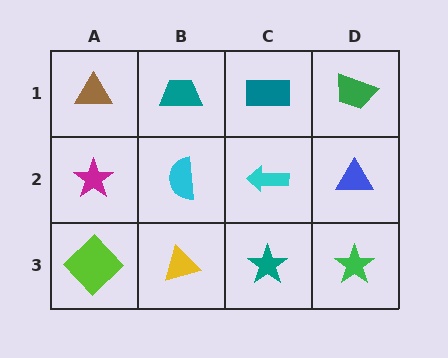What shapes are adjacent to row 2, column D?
A green trapezoid (row 1, column D), a green star (row 3, column D), a cyan arrow (row 2, column C).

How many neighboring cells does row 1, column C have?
3.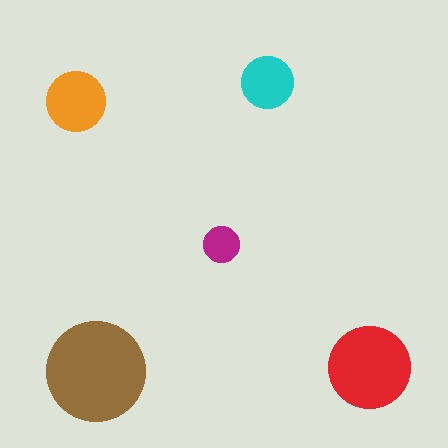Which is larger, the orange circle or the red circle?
The red one.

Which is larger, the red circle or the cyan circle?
The red one.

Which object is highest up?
The cyan circle is topmost.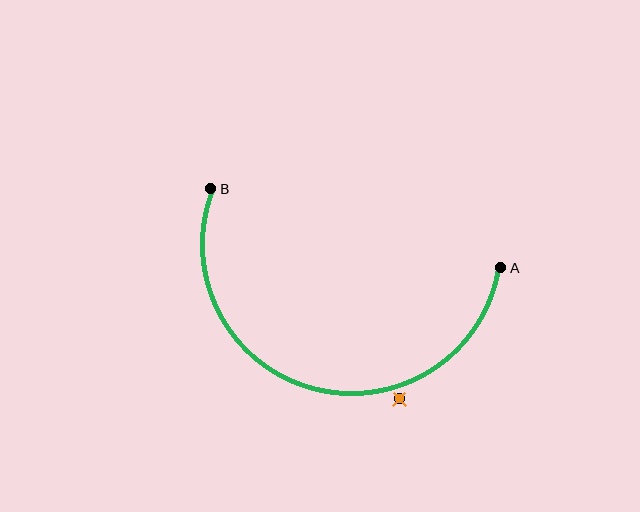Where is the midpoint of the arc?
The arc midpoint is the point on the curve farthest from the straight line joining A and B. It sits below that line.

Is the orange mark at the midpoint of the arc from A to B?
No — the orange mark does not lie on the arc at all. It sits slightly outside the curve.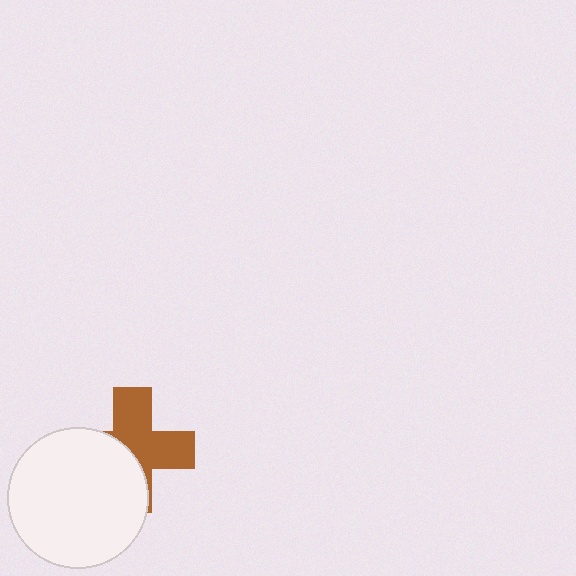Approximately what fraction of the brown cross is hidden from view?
Roughly 46% of the brown cross is hidden behind the white circle.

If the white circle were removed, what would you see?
You would see the complete brown cross.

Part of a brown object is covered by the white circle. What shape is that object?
It is a cross.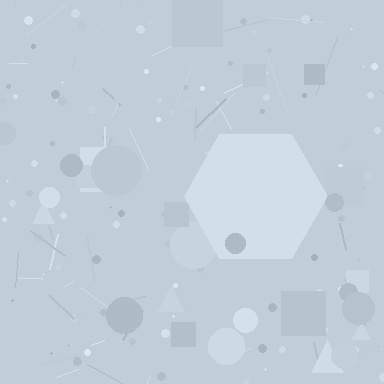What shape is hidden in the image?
A hexagon is hidden in the image.